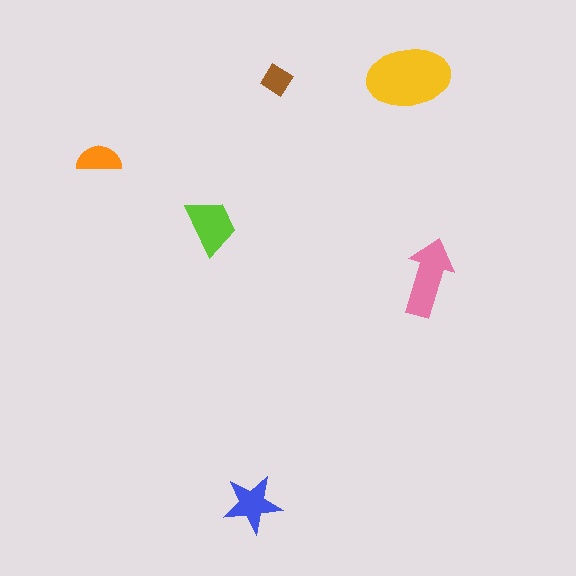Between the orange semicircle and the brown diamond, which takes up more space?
The orange semicircle.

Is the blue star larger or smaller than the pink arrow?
Smaller.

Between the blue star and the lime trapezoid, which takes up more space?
The lime trapezoid.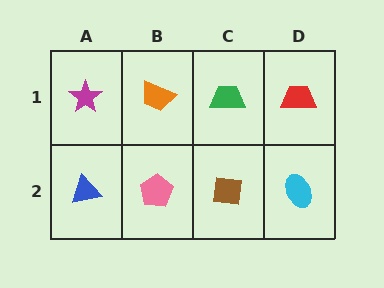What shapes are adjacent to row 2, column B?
An orange trapezoid (row 1, column B), a blue triangle (row 2, column A), a brown square (row 2, column C).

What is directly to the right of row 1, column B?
A green trapezoid.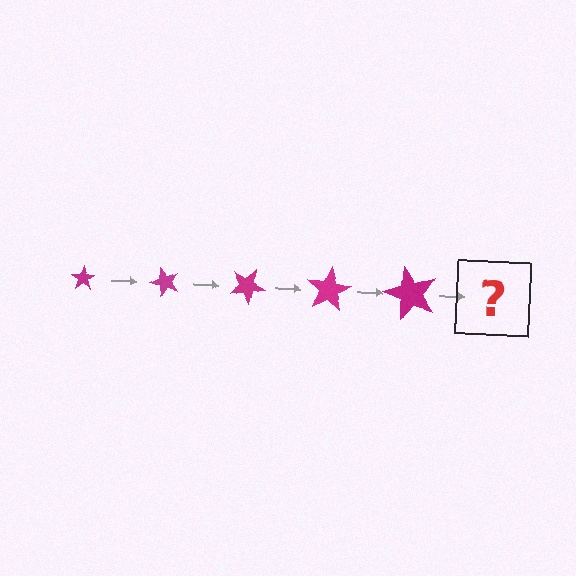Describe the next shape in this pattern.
It should be a star, larger than the previous one and rotated 250 degrees from the start.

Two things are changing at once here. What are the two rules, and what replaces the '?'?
The two rules are that the star grows larger each step and it rotates 50 degrees each step. The '?' should be a star, larger than the previous one and rotated 250 degrees from the start.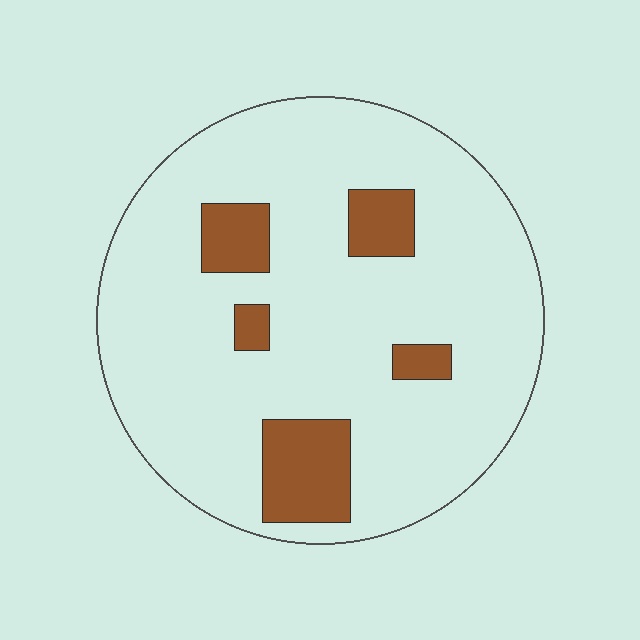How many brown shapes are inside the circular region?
5.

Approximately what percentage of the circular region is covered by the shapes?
Approximately 15%.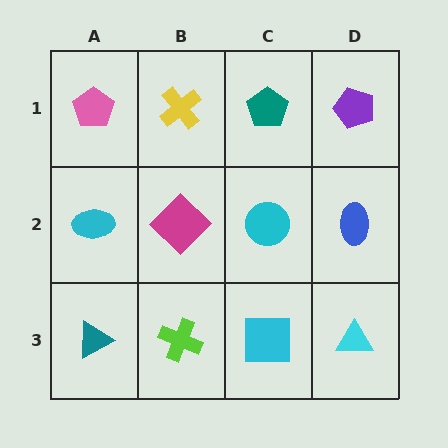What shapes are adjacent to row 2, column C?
A teal pentagon (row 1, column C), a cyan square (row 3, column C), a magenta diamond (row 2, column B), a blue ellipse (row 2, column D).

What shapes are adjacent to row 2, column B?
A yellow cross (row 1, column B), a lime cross (row 3, column B), a cyan ellipse (row 2, column A), a cyan circle (row 2, column C).